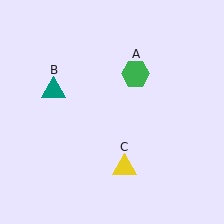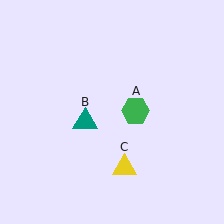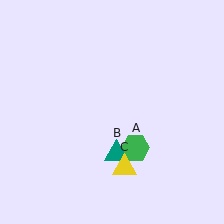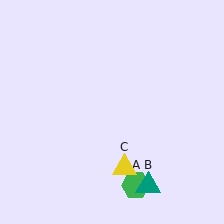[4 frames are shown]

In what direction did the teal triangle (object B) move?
The teal triangle (object B) moved down and to the right.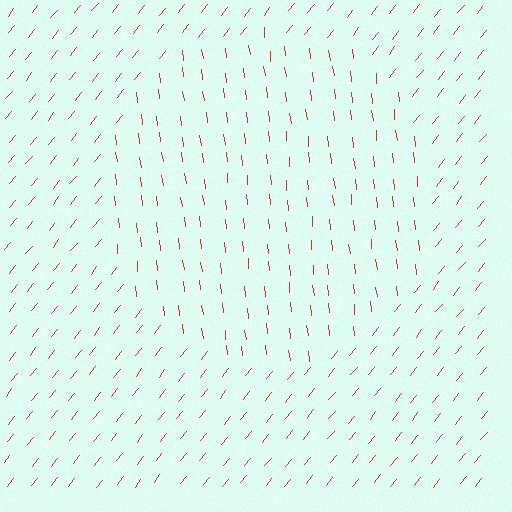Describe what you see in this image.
The image is filled with small red line segments. A circle region in the image has lines oriented differently from the surrounding lines, creating a visible texture boundary.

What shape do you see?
I see a circle.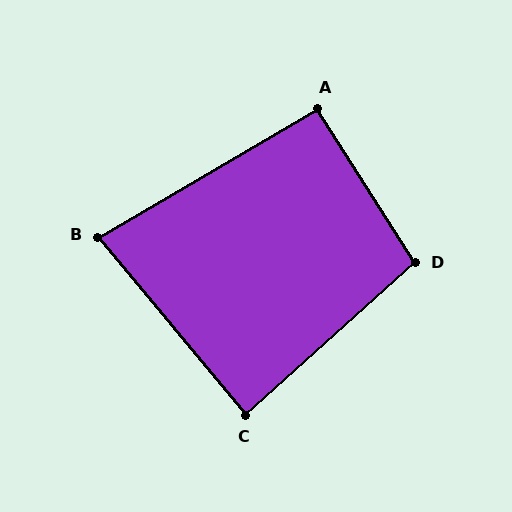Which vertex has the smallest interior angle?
B, at approximately 81 degrees.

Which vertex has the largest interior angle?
D, at approximately 99 degrees.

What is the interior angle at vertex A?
Approximately 92 degrees (approximately right).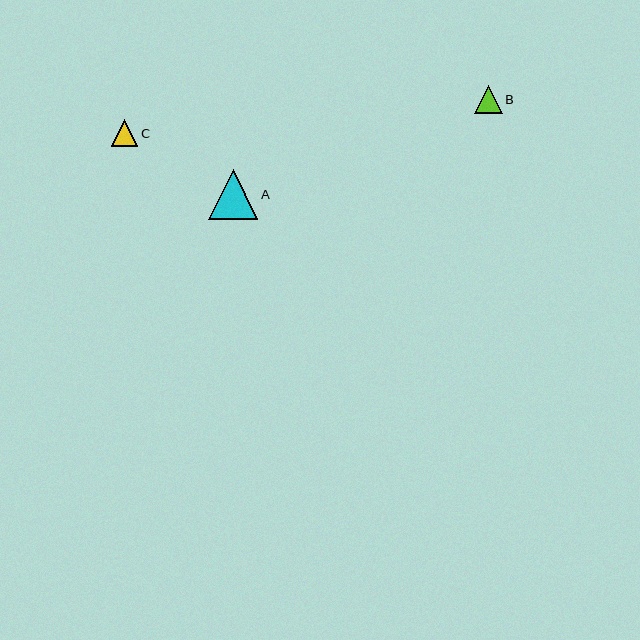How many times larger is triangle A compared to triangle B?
Triangle A is approximately 1.8 times the size of triangle B.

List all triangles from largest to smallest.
From largest to smallest: A, B, C.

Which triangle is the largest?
Triangle A is the largest with a size of approximately 50 pixels.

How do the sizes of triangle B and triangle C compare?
Triangle B and triangle C are approximately the same size.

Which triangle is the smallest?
Triangle C is the smallest with a size of approximately 27 pixels.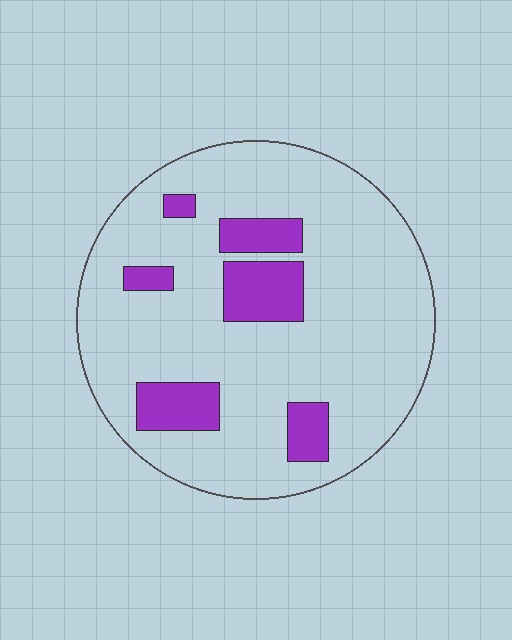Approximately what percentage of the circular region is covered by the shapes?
Approximately 15%.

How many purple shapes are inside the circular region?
6.